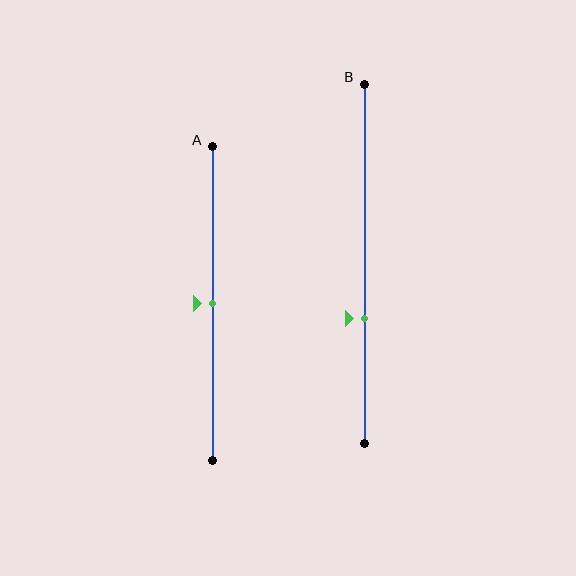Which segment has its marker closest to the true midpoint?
Segment A has its marker closest to the true midpoint.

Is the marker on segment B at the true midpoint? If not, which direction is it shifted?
No, the marker on segment B is shifted downward by about 15% of the segment length.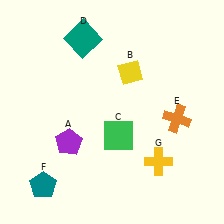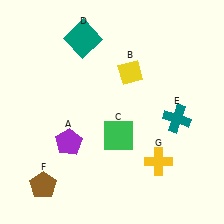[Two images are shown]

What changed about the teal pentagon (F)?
In Image 1, F is teal. In Image 2, it changed to brown.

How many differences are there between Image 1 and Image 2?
There are 2 differences between the two images.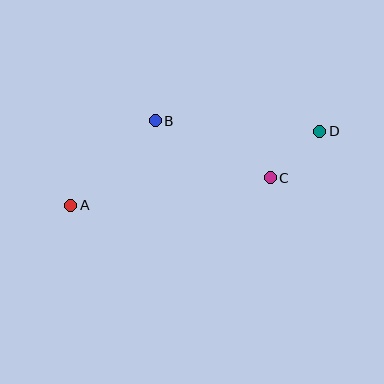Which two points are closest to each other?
Points C and D are closest to each other.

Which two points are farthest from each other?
Points A and D are farthest from each other.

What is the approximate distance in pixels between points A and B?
The distance between A and B is approximately 119 pixels.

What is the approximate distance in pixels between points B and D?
The distance between B and D is approximately 165 pixels.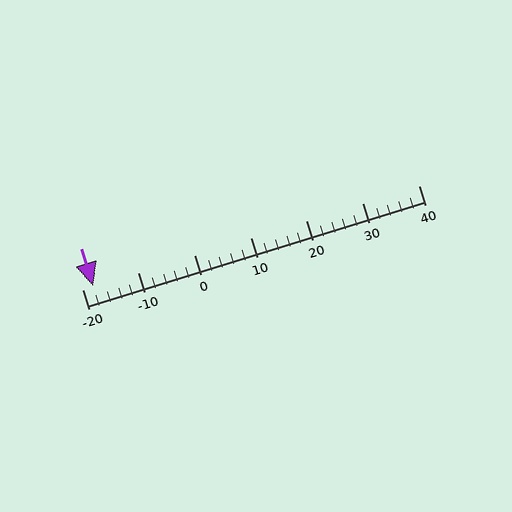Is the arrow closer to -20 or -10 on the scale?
The arrow is closer to -20.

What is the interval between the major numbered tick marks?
The major tick marks are spaced 10 units apart.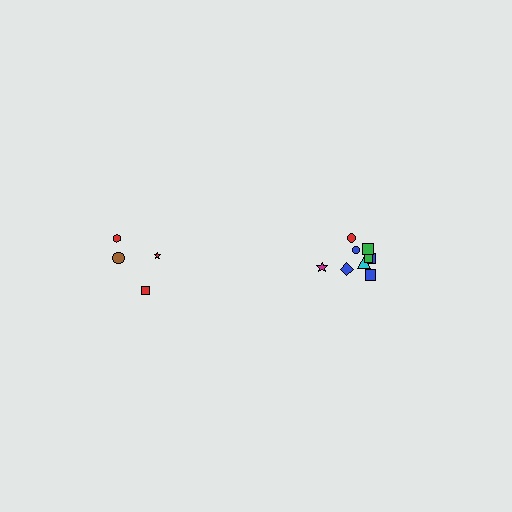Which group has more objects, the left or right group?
The right group.